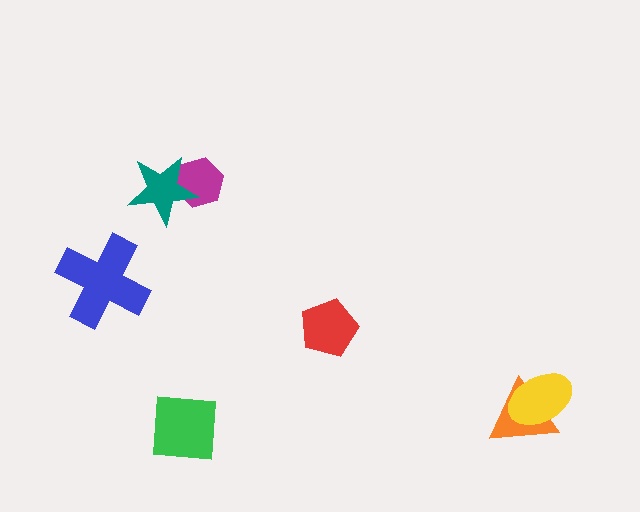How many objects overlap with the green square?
0 objects overlap with the green square.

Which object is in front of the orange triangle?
The yellow ellipse is in front of the orange triangle.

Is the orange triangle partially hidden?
Yes, it is partially covered by another shape.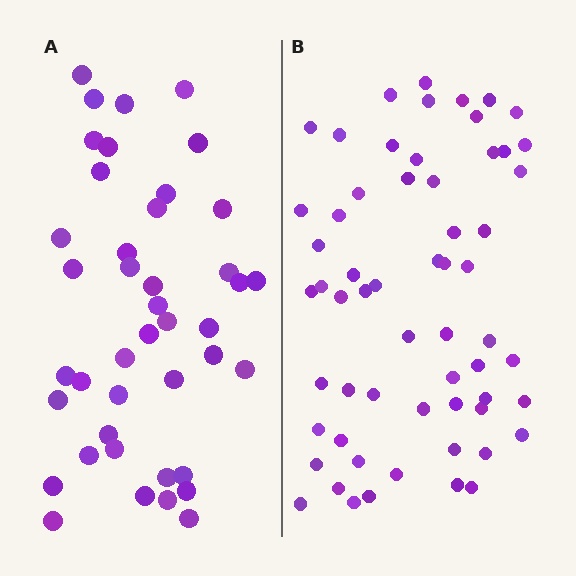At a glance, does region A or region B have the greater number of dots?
Region B (the right region) has more dots.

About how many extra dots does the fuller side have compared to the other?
Region B has approximately 20 more dots than region A.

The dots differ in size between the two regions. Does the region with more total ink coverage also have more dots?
No. Region A has more total ink coverage because its dots are larger, but region B actually contains more individual dots. Total area can be misleading — the number of items is what matters here.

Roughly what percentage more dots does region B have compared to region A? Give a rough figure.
About 45% more.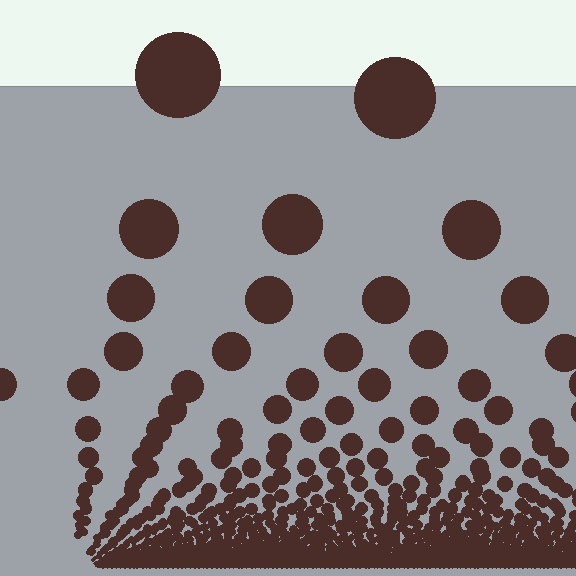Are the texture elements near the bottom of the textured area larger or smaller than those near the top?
Smaller. The gradient is inverted — elements near the bottom are smaller and denser.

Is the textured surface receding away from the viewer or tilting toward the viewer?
The surface appears to tilt toward the viewer. Texture elements get larger and sparser toward the top.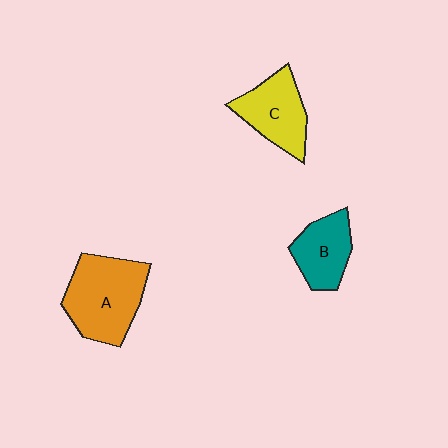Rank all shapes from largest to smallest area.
From largest to smallest: A (orange), C (yellow), B (teal).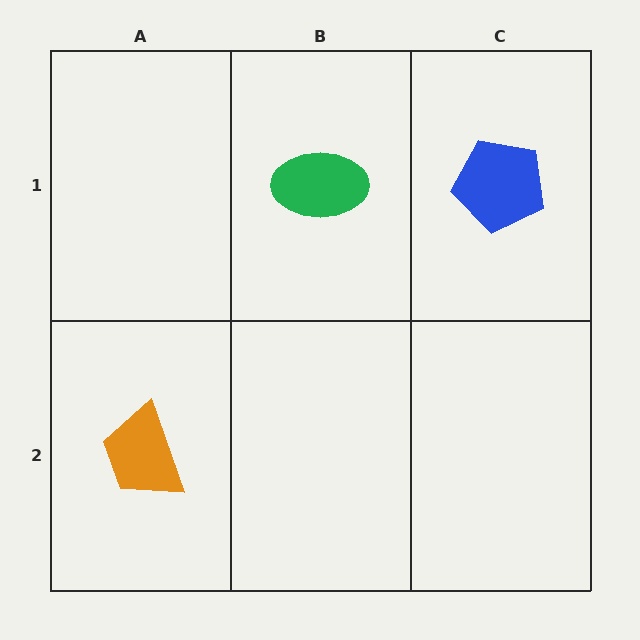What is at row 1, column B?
A green ellipse.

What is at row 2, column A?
An orange trapezoid.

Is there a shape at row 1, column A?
No, that cell is empty.